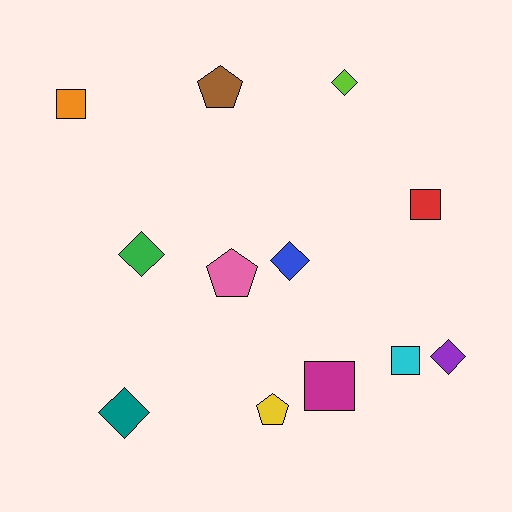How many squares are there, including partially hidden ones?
There are 4 squares.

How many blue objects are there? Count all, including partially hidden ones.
There is 1 blue object.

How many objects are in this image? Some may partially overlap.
There are 12 objects.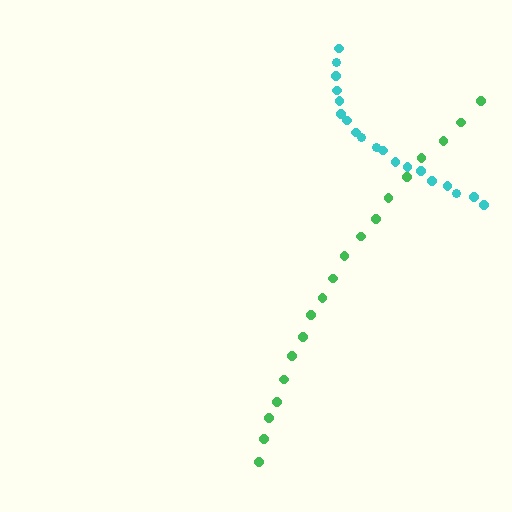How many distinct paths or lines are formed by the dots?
There are 2 distinct paths.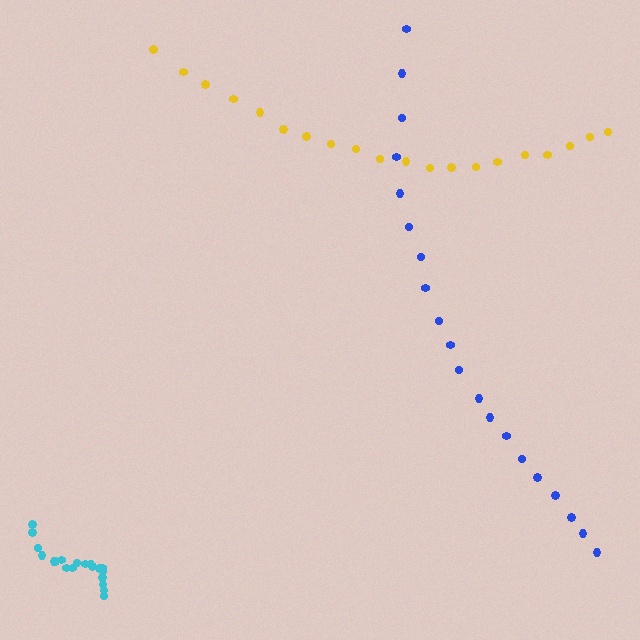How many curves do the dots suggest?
There are 3 distinct paths.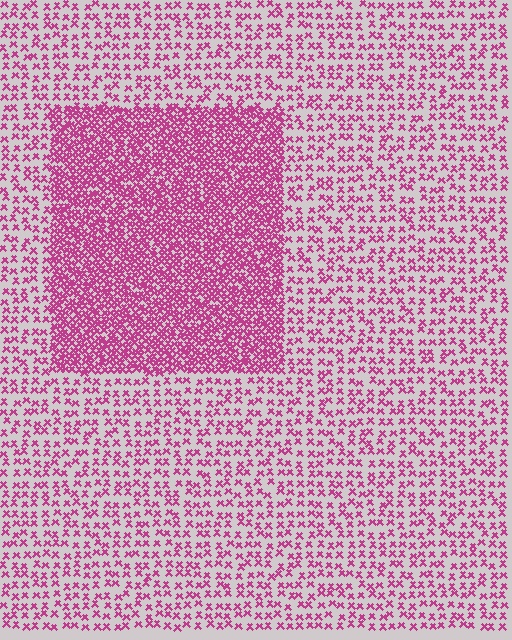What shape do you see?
I see a rectangle.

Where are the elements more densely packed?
The elements are more densely packed inside the rectangle boundary.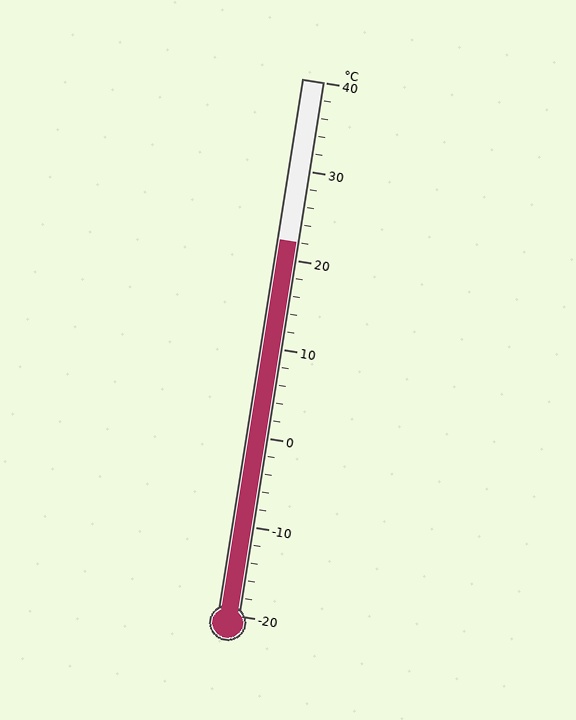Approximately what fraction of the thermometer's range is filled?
The thermometer is filled to approximately 70% of its range.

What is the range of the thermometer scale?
The thermometer scale ranges from -20°C to 40°C.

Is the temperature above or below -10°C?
The temperature is above -10°C.